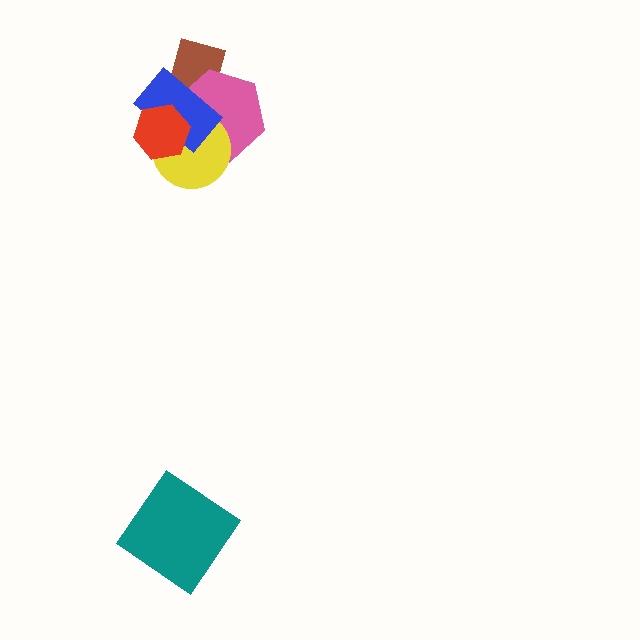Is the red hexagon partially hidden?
No, no other shape covers it.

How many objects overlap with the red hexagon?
4 objects overlap with the red hexagon.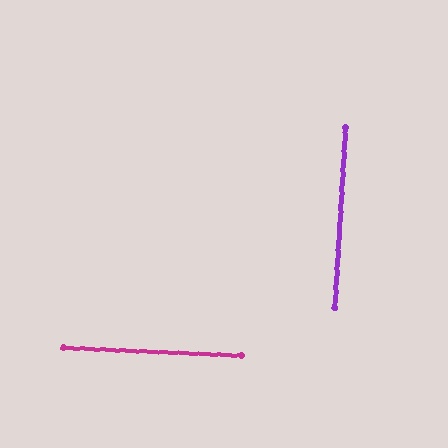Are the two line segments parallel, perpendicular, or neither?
Perpendicular — they meet at approximately 89°.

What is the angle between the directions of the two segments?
Approximately 89 degrees.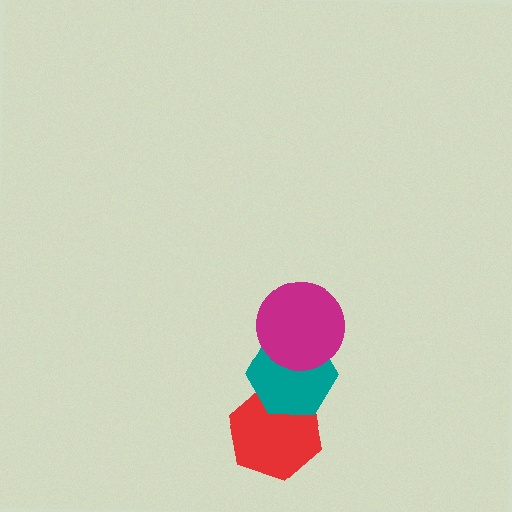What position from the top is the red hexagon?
The red hexagon is 3rd from the top.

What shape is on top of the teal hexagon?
The magenta circle is on top of the teal hexagon.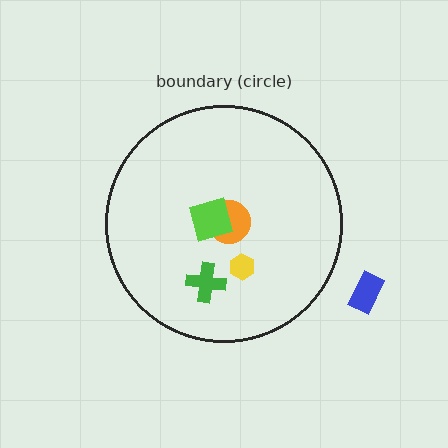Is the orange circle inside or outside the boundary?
Inside.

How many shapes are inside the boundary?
4 inside, 1 outside.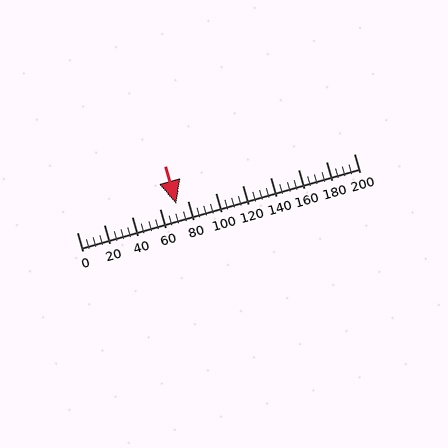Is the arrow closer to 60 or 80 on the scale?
The arrow is closer to 80.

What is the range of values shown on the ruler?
The ruler shows values from 0 to 200.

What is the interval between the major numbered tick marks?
The major tick marks are spaced 20 units apart.